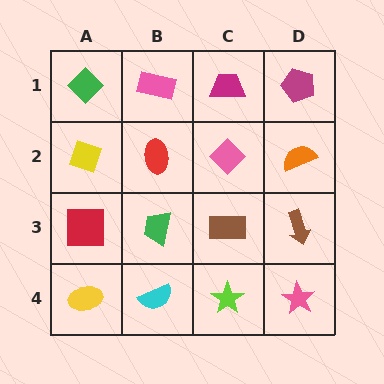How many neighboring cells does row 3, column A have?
3.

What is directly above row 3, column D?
An orange semicircle.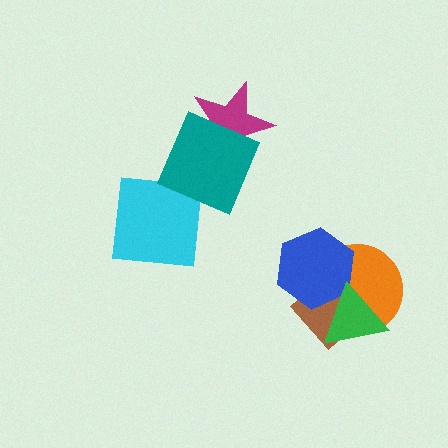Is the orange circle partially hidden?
Yes, it is partially covered by another shape.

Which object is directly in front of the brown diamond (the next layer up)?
The blue hexagon is directly in front of the brown diamond.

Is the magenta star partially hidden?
Yes, it is partially covered by another shape.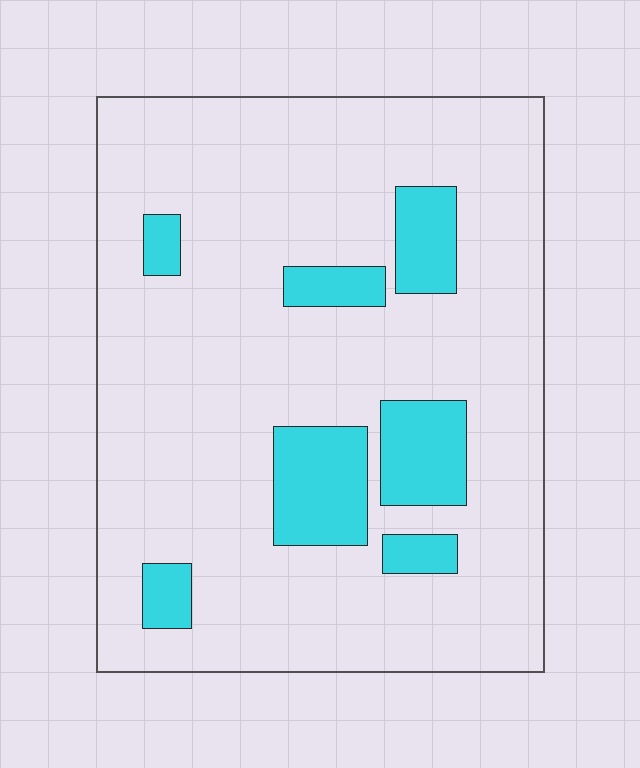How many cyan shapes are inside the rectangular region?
7.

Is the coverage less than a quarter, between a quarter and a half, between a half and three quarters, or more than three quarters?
Less than a quarter.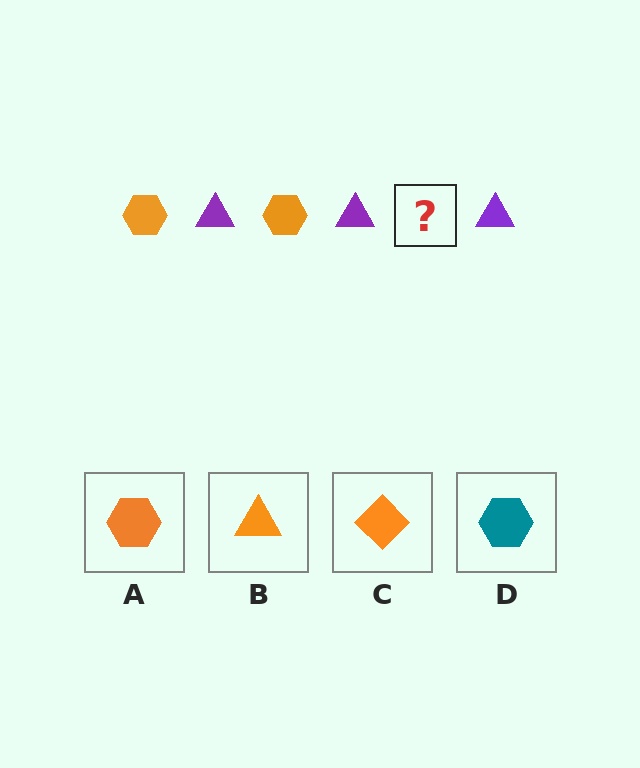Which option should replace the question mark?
Option A.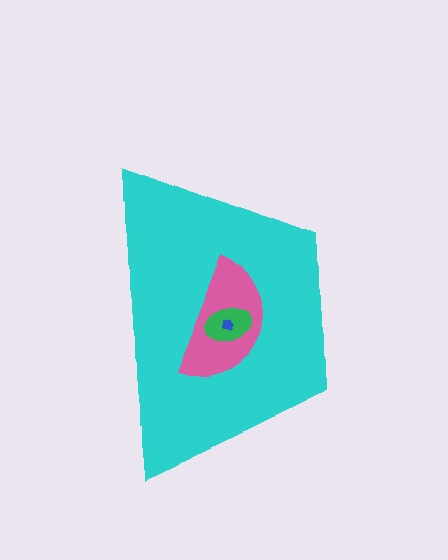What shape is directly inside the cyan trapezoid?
The pink semicircle.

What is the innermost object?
The blue pentagon.